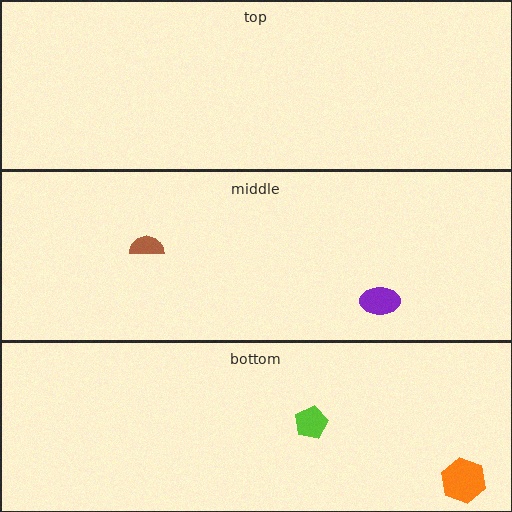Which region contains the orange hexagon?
The bottom region.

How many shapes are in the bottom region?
2.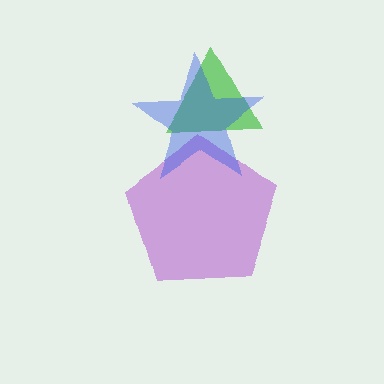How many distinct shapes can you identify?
There are 3 distinct shapes: a purple pentagon, a green triangle, a blue star.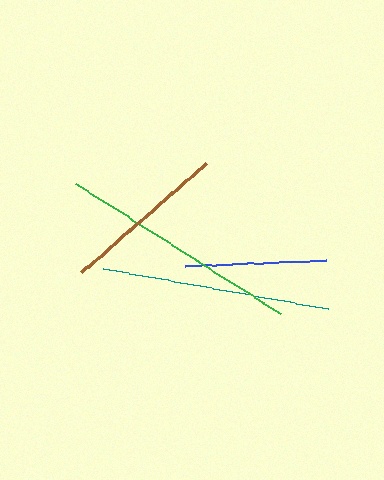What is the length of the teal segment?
The teal segment is approximately 229 pixels long.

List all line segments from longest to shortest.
From longest to shortest: green, teal, brown, blue.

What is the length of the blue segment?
The blue segment is approximately 140 pixels long.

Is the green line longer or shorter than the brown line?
The green line is longer than the brown line.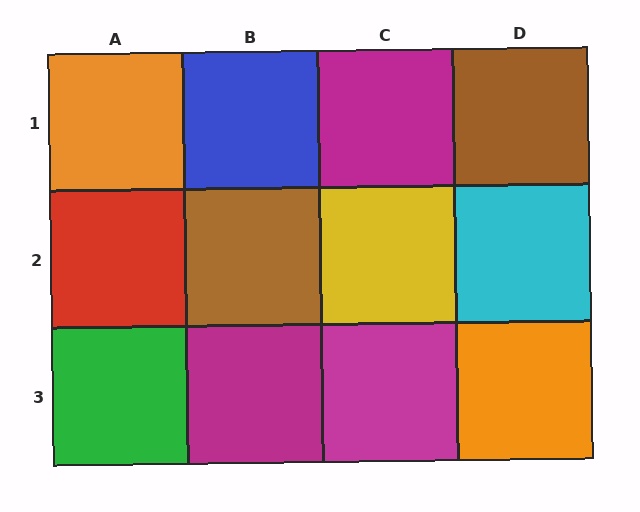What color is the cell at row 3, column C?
Magenta.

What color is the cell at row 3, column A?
Green.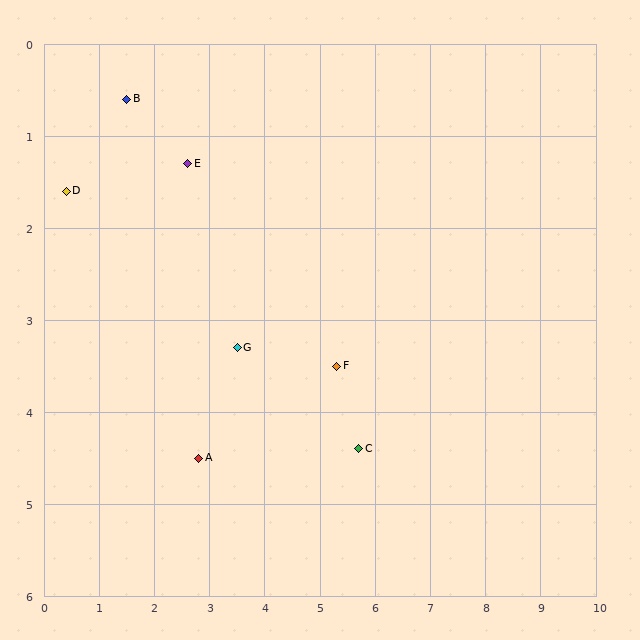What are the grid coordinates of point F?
Point F is at approximately (5.3, 3.5).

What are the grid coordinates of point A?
Point A is at approximately (2.8, 4.5).